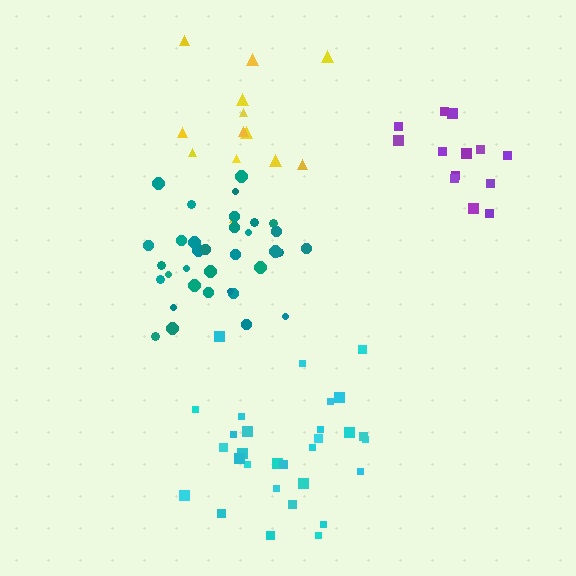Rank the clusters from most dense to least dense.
teal, cyan, purple, yellow.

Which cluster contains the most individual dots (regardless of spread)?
Teal (34).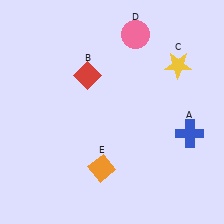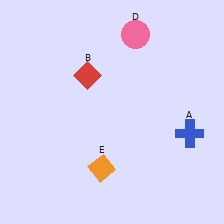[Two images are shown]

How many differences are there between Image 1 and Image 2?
There is 1 difference between the two images.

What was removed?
The yellow star (C) was removed in Image 2.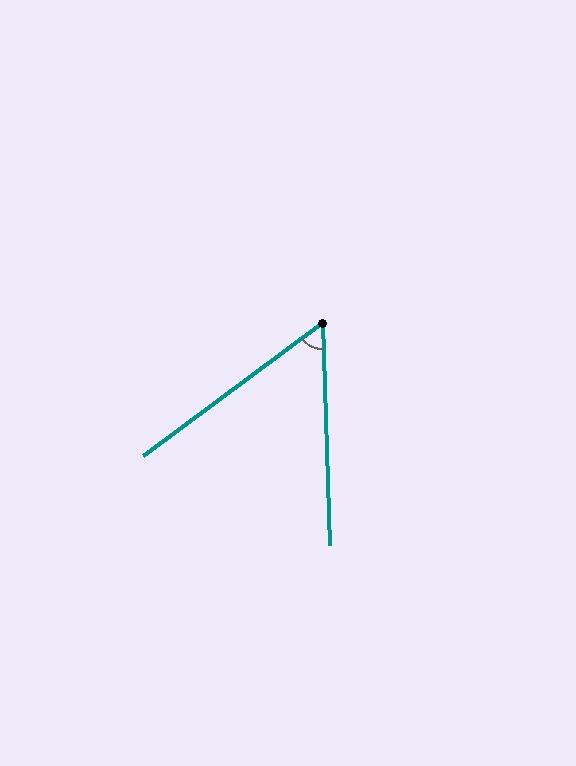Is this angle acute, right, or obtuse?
It is acute.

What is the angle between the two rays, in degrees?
Approximately 55 degrees.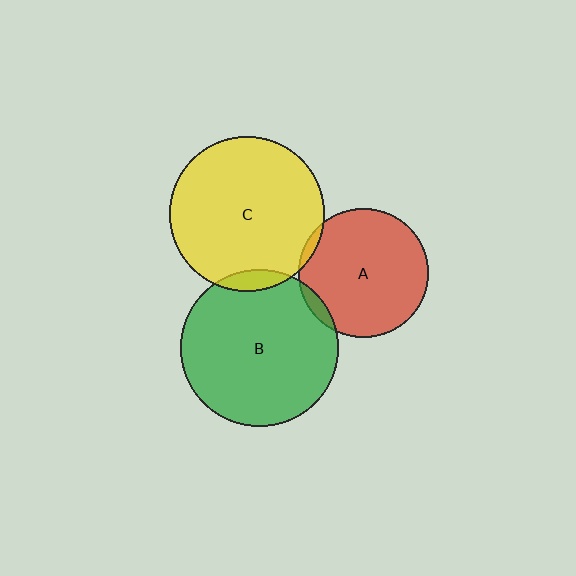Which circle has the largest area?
Circle B (green).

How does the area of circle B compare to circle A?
Approximately 1.5 times.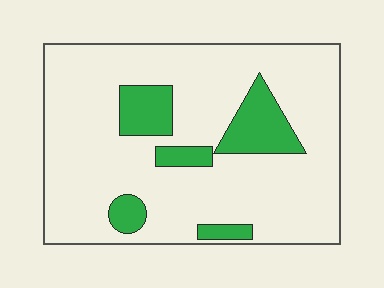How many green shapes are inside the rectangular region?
5.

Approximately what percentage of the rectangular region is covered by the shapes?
Approximately 15%.